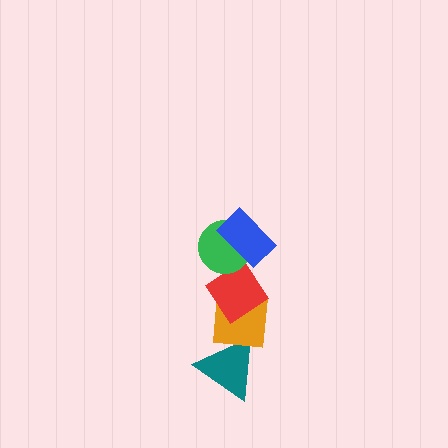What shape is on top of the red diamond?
The green circle is on top of the red diamond.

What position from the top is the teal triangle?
The teal triangle is 5th from the top.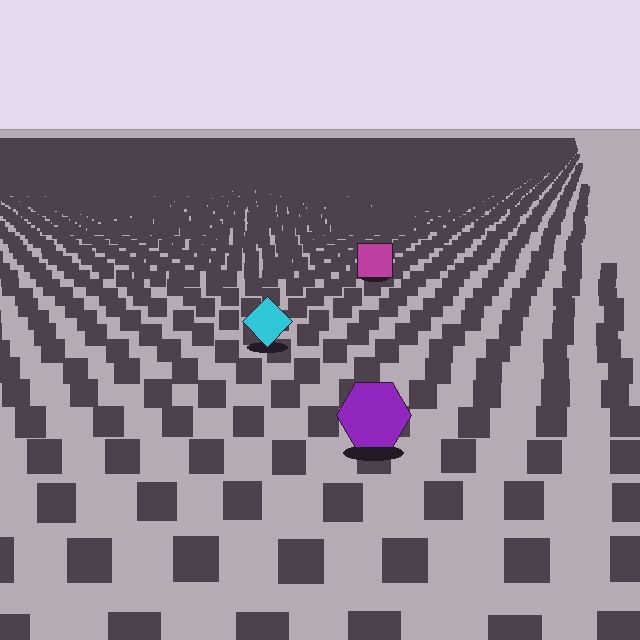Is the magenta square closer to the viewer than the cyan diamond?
No. The cyan diamond is closer — you can tell from the texture gradient: the ground texture is coarser near it.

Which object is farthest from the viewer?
The magenta square is farthest from the viewer. It appears smaller and the ground texture around it is denser.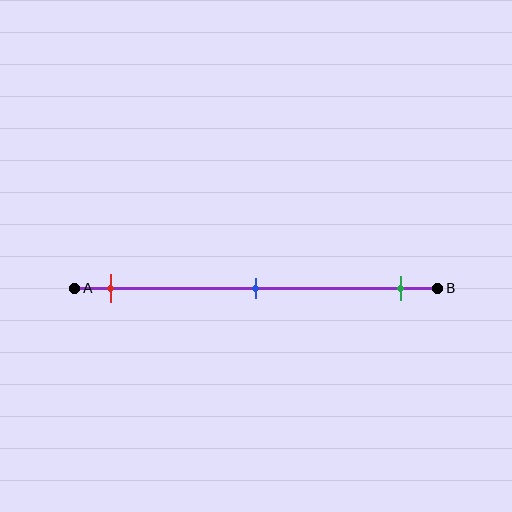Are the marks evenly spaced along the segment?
Yes, the marks are approximately evenly spaced.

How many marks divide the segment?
There are 3 marks dividing the segment.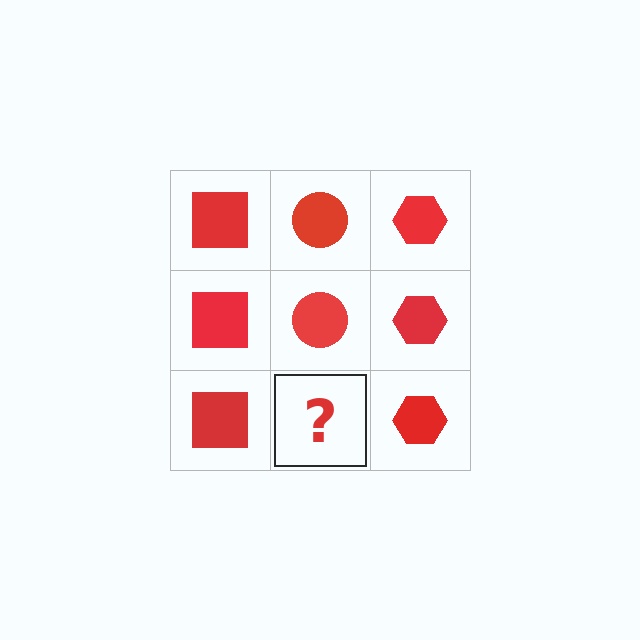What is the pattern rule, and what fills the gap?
The rule is that each column has a consistent shape. The gap should be filled with a red circle.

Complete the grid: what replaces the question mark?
The question mark should be replaced with a red circle.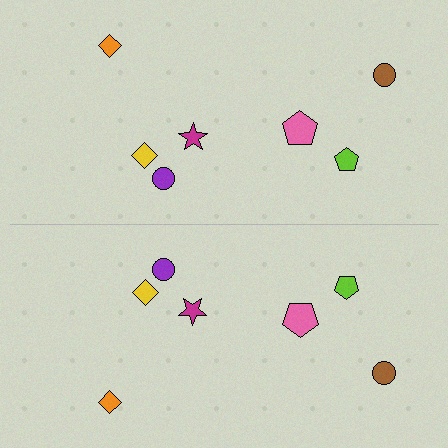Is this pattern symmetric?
Yes, this pattern has bilateral (reflection) symmetry.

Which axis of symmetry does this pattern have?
The pattern has a horizontal axis of symmetry running through the center of the image.